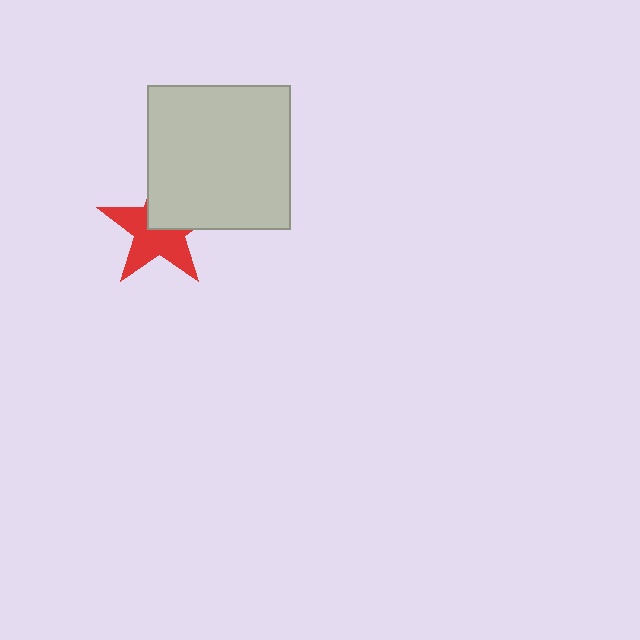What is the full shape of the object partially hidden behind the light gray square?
The partially hidden object is a red star.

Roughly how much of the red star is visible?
About half of it is visible (roughly 60%).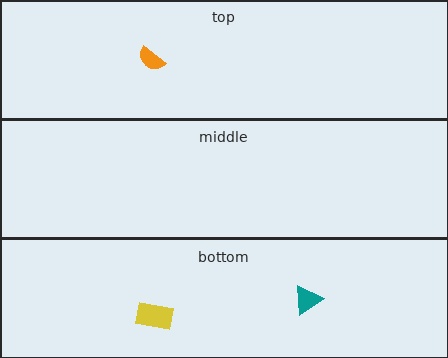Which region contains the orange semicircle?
The top region.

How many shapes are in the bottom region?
2.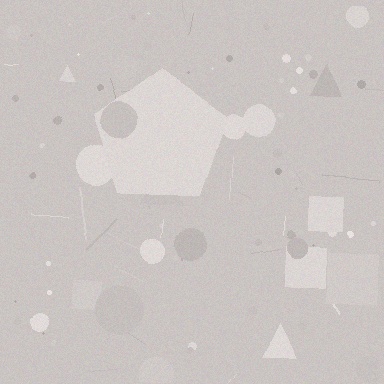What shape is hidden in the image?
A pentagon is hidden in the image.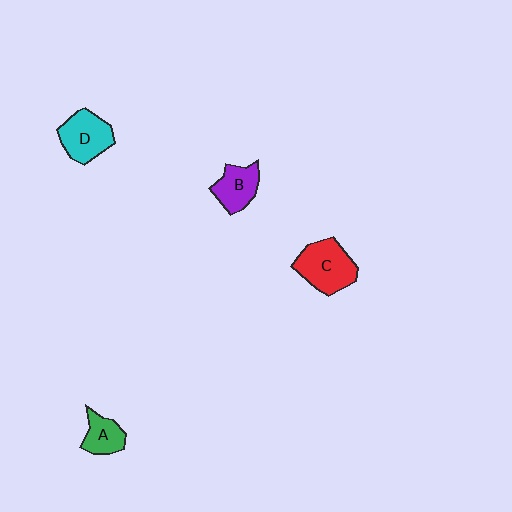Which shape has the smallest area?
Shape A (green).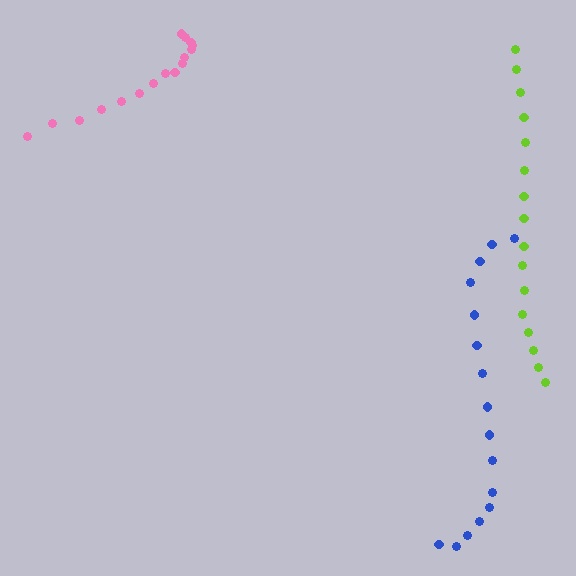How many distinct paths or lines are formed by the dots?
There are 3 distinct paths.